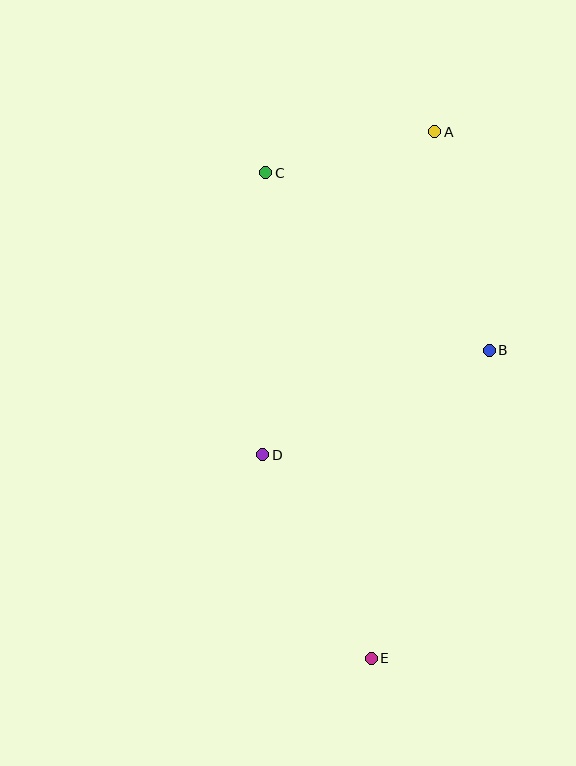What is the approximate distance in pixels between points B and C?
The distance between B and C is approximately 286 pixels.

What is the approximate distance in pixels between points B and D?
The distance between B and D is approximately 250 pixels.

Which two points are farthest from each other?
Points A and E are farthest from each other.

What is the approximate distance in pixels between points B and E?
The distance between B and E is approximately 330 pixels.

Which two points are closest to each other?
Points A and C are closest to each other.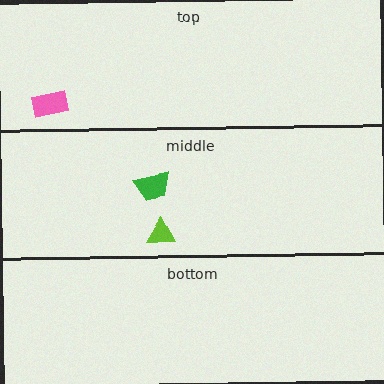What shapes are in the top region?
The pink rectangle.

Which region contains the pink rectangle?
The top region.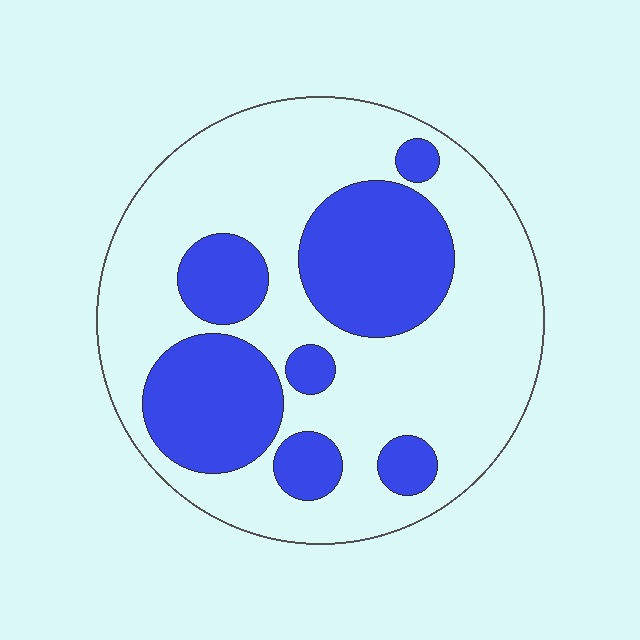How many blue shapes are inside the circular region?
7.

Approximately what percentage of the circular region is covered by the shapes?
Approximately 35%.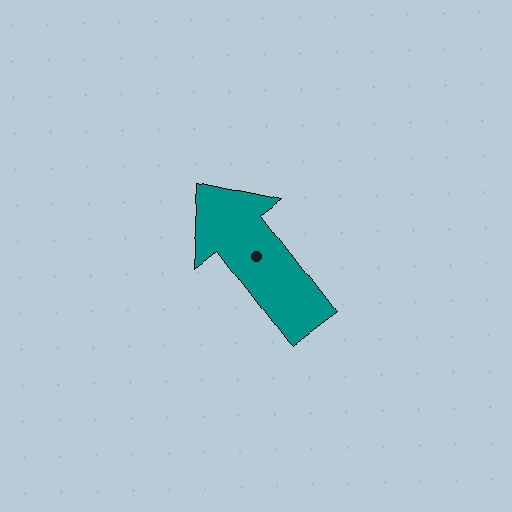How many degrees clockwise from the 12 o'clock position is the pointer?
Approximately 323 degrees.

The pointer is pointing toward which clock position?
Roughly 11 o'clock.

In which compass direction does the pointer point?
Northwest.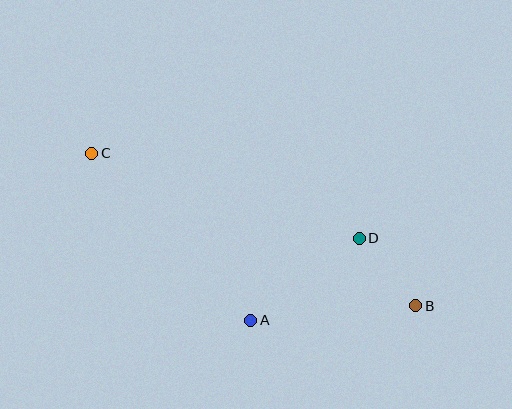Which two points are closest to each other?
Points B and D are closest to each other.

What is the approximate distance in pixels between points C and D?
The distance between C and D is approximately 280 pixels.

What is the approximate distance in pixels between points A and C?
The distance between A and C is approximately 231 pixels.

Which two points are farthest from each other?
Points B and C are farthest from each other.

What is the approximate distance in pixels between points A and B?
The distance between A and B is approximately 166 pixels.